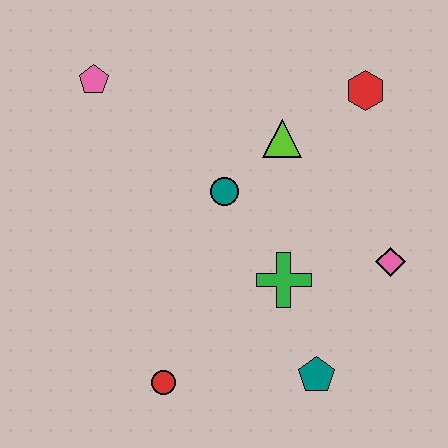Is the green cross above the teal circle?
No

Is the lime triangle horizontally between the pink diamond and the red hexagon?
No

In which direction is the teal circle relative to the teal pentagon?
The teal circle is above the teal pentagon.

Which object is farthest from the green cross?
The pink pentagon is farthest from the green cross.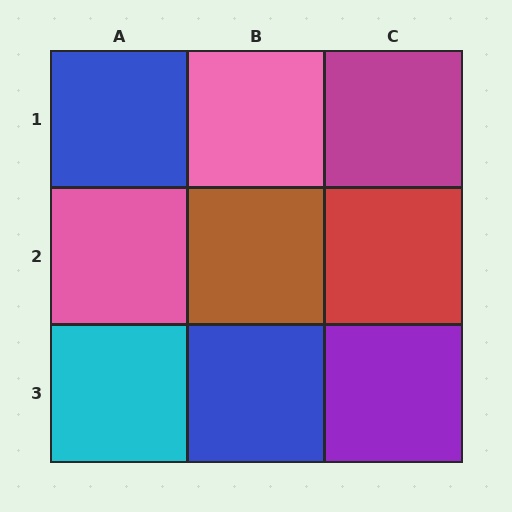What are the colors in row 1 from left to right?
Blue, pink, magenta.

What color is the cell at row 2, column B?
Brown.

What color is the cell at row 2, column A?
Pink.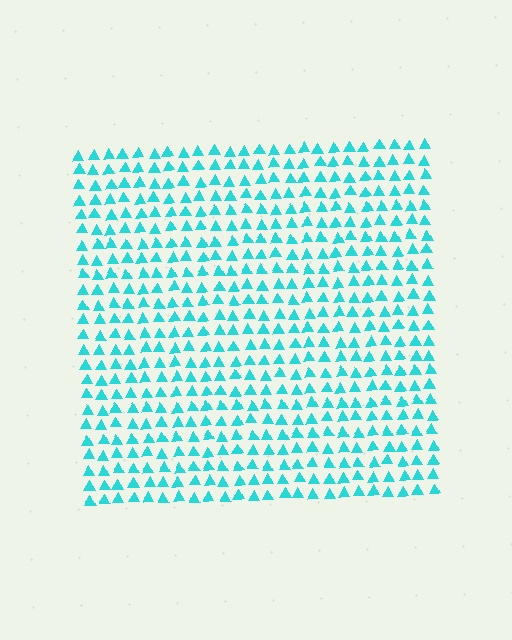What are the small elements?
The small elements are triangles.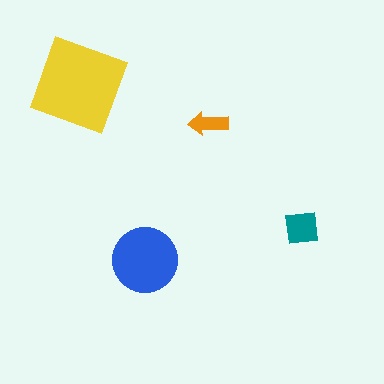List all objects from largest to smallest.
The yellow square, the blue circle, the teal square, the orange arrow.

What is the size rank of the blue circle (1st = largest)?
2nd.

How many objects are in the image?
There are 4 objects in the image.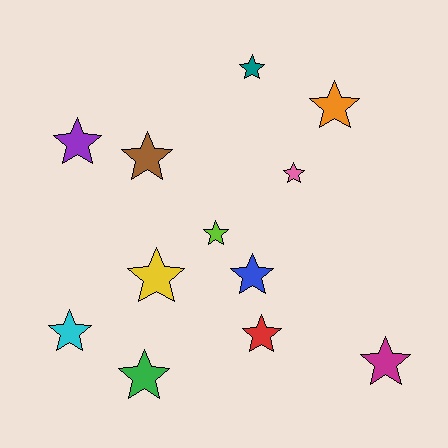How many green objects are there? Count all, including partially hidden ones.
There is 1 green object.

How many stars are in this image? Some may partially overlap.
There are 12 stars.